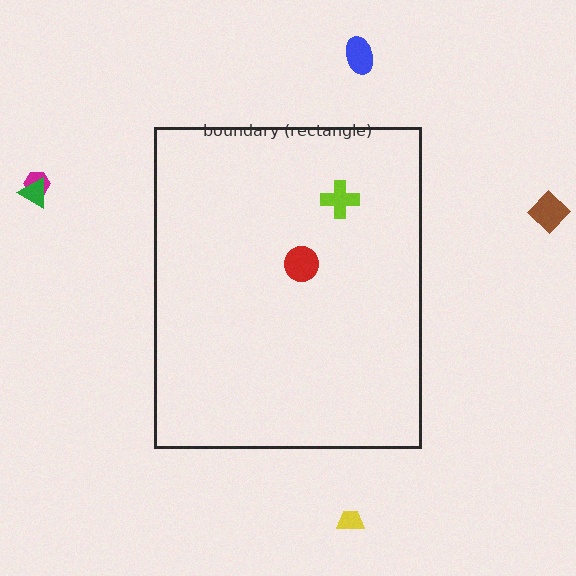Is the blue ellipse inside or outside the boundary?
Outside.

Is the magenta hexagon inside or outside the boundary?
Outside.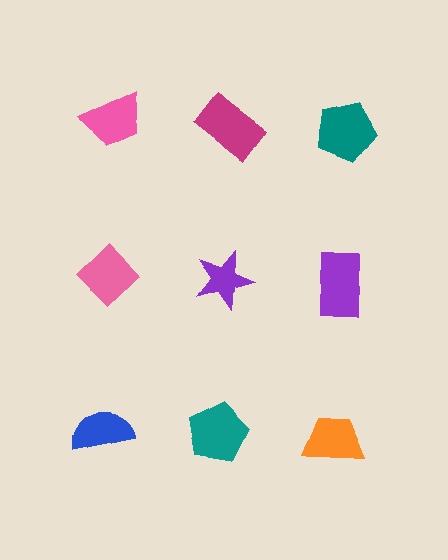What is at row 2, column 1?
A pink diamond.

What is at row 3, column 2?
A teal pentagon.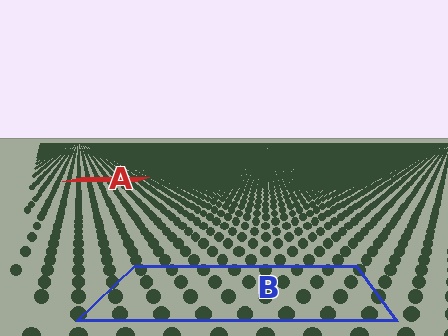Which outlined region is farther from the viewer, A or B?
Region A is farther from the viewer — the texture elements inside it appear smaller and more densely packed.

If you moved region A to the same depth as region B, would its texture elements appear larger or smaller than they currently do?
They would appear larger. At a closer depth, the same texture elements are projected at a bigger on-screen size.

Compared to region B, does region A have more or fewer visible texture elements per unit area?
Region A has more texture elements per unit area — they are packed more densely because it is farther away.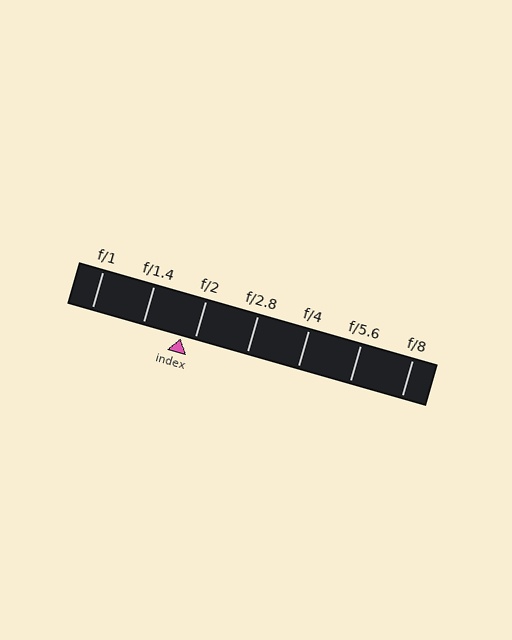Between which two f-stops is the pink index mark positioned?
The index mark is between f/1.4 and f/2.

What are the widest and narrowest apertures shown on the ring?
The widest aperture shown is f/1 and the narrowest is f/8.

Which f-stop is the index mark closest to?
The index mark is closest to f/2.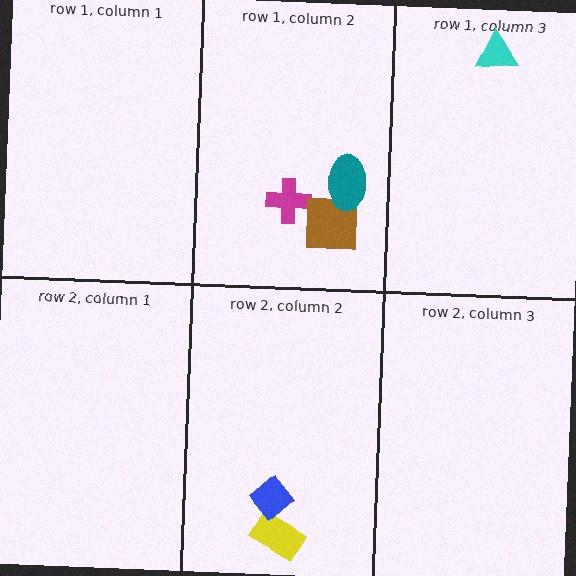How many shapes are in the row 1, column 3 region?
1.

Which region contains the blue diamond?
The row 2, column 2 region.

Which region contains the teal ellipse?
The row 1, column 2 region.